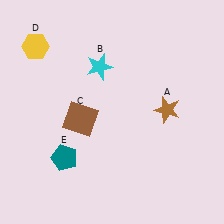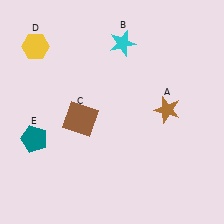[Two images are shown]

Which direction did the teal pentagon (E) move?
The teal pentagon (E) moved left.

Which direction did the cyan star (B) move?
The cyan star (B) moved up.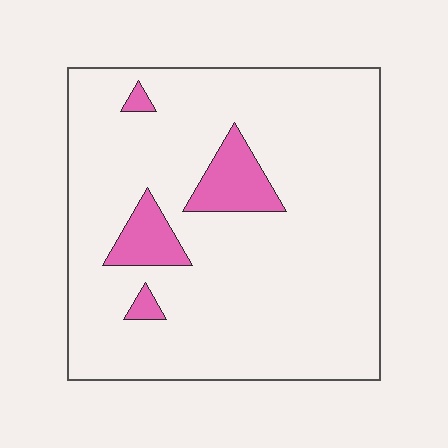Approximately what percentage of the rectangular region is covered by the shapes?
Approximately 10%.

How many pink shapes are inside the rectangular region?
4.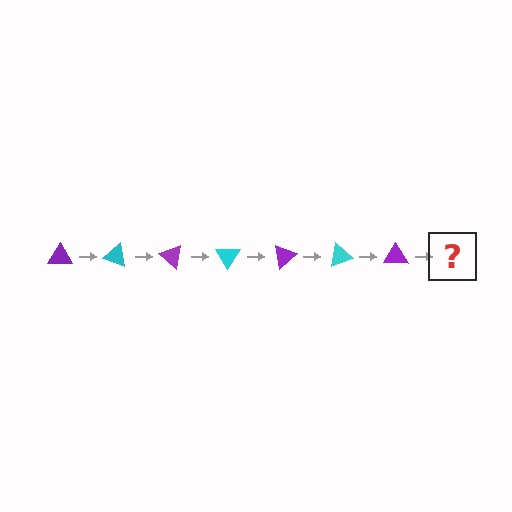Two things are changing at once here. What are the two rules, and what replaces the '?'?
The two rules are that it rotates 20 degrees each step and the color cycles through purple and cyan. The '?' should be a cyan triangle, rotated 140 degrees from the start.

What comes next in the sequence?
The next element should be a cyan triangle, rotated 140 degrees from the start.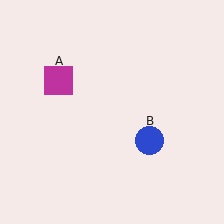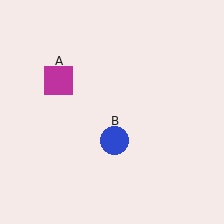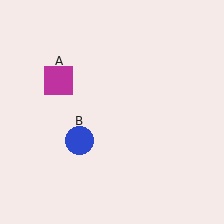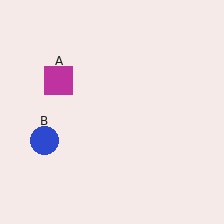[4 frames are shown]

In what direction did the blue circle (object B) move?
The blue circle (object B) moved left.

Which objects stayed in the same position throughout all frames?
Magenta square (object A) remained stationary.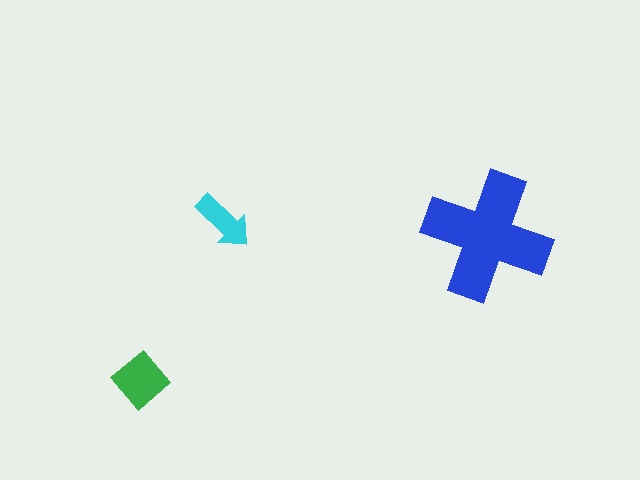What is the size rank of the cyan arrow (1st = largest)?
3rd.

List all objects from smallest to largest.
The cyan arrow, the green diamond, the blue cross.